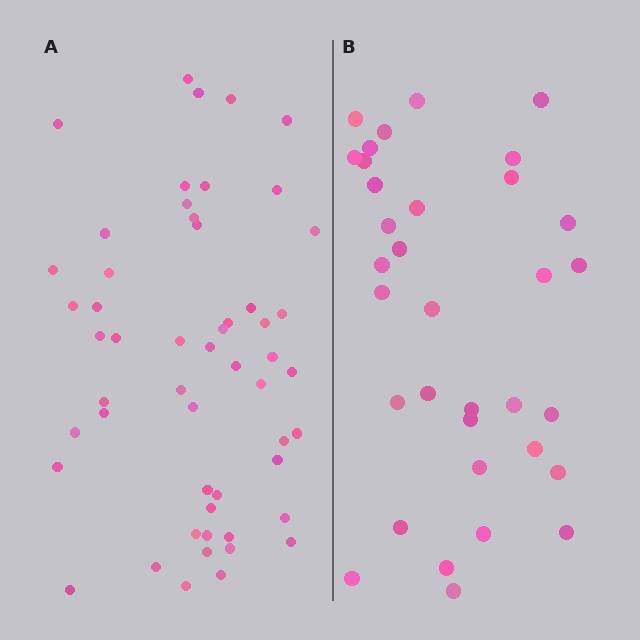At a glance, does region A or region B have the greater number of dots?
Region A (the left region) has more dots.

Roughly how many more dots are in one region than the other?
Region A has approximately 20 more dots than region B.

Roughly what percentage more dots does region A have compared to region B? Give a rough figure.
About 55% more.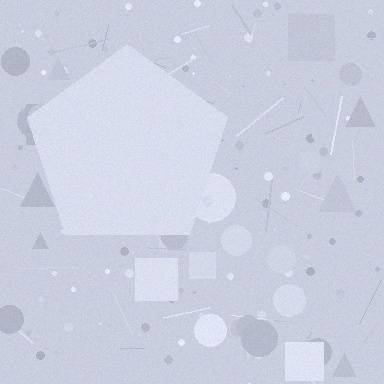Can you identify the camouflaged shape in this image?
The camouflaged shape is a pentagon.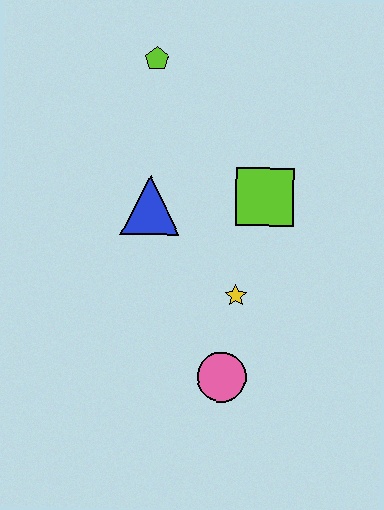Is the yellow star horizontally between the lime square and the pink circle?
Yes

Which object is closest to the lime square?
The yellow star is closest to the lime square.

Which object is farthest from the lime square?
The pink circle is farthest from the lime square.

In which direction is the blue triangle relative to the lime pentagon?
The blue triangle is below the lime pentagon.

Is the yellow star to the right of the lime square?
No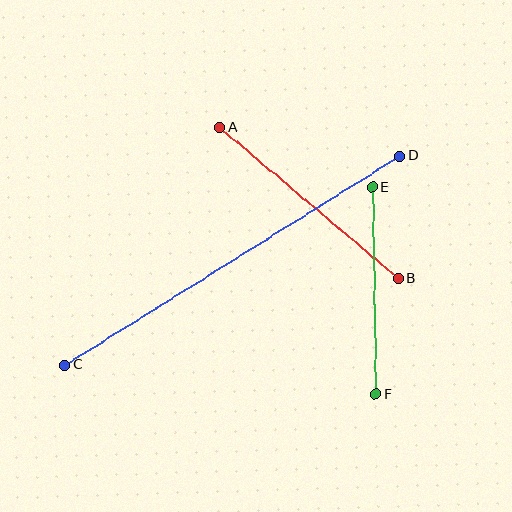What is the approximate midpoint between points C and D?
The midpoint is at approximately (232, 260) pixels.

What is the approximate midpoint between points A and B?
The midpoint is at approximately (309, 203) pixels.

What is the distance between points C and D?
The distance is approximately 395 pixels.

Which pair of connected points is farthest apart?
Points C and D are farthest apart.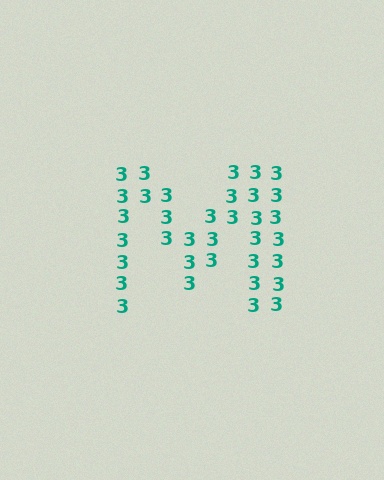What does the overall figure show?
The overall figure shows the letter M.